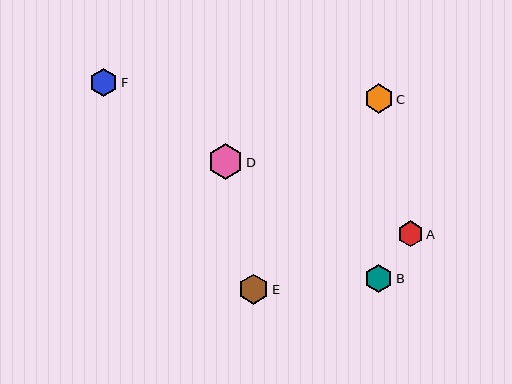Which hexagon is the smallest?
Hexagon A is the smallest with a size of approximately 26 pixels.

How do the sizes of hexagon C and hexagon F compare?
Hexagon C and hexagon F are approximately the same size.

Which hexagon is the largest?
Hexagon D is the largest with a size of approximately 35 pixels.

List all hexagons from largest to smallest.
From largest to smallest: D, E, C, F, B, A.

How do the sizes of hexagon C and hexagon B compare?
Hexagon C and hexagon B are approximately the same size.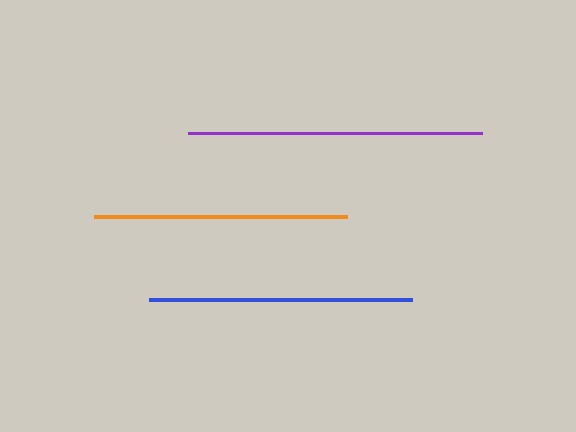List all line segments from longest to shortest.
From longest to shortest: purple, blue, orange.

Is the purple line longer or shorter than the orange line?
The purple line is longer than the orange line.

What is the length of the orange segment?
The orange segment is approximately 253 pixels long.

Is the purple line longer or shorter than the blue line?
The purple line is longer than the blue line.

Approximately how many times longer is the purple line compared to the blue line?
The purple line is approximately 1.1 times the length of the blue line.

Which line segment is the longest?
The purple line is the longest at approximately 294 pixels.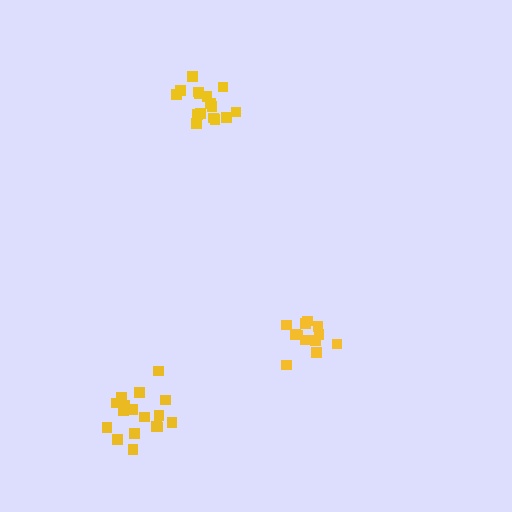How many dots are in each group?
Group 1: 12 dots, Group 2: 17 dots, Group 3: 16 dots (45 total).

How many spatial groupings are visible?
There are 3 spatial groupings.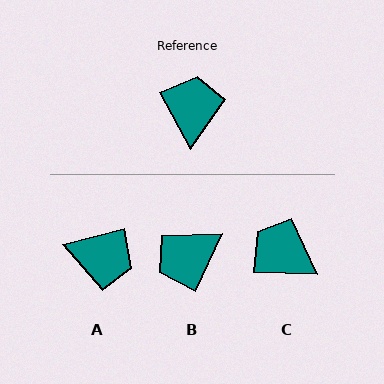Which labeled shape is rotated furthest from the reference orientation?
B, about 127 degrees away.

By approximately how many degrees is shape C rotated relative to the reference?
Approximately 60 degrees counter-clockwise.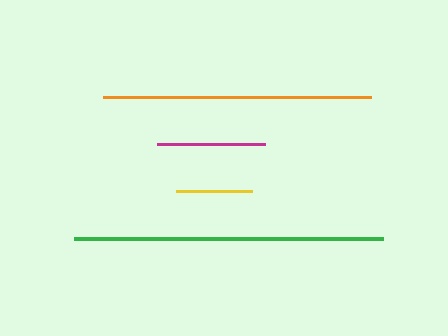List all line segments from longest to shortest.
From longest to shortest: green, orange, magenta, yellow.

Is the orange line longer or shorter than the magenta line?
The orange line is longer than the magenta line.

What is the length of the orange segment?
The orange segment is approximately 268 pixels long.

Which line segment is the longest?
The green line is the longest at approximately 308 pixels.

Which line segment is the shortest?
The yellow line is the shortest at approximately 76 pixels.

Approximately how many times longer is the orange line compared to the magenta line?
The orange line is approximately 2.5 times the length of the magenta line.